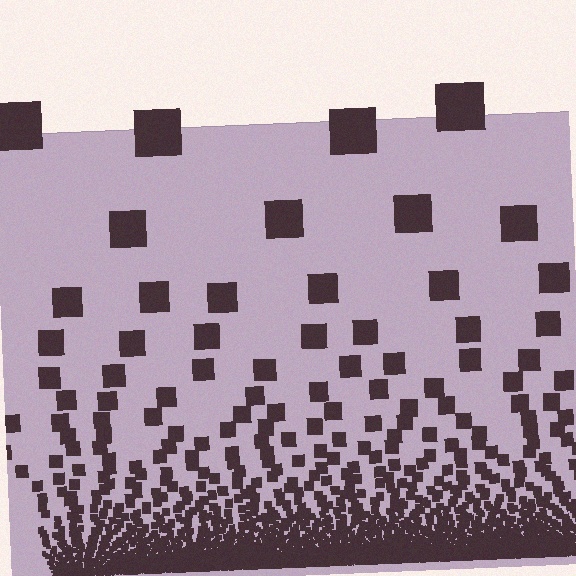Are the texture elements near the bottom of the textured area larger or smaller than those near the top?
Smaller. The gradient is inverted — elements near the bottom are smaller and denser.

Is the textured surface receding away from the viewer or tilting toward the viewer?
The surface appears to tilt toward the viewer. Texture elements get larger and sparser toward the top.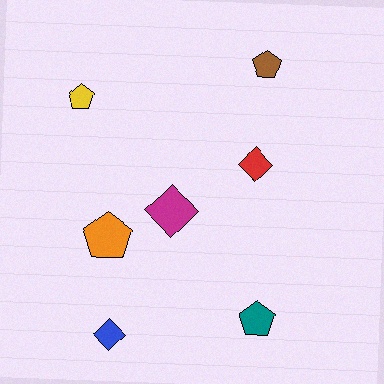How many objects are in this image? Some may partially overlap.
There are 7 objects.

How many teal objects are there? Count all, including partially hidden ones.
There is 1 teal object.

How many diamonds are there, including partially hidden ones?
There are 3 diamonds.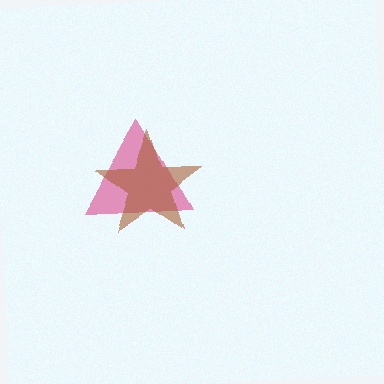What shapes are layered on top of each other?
The layered shapes are: a pink triangle, a brown star.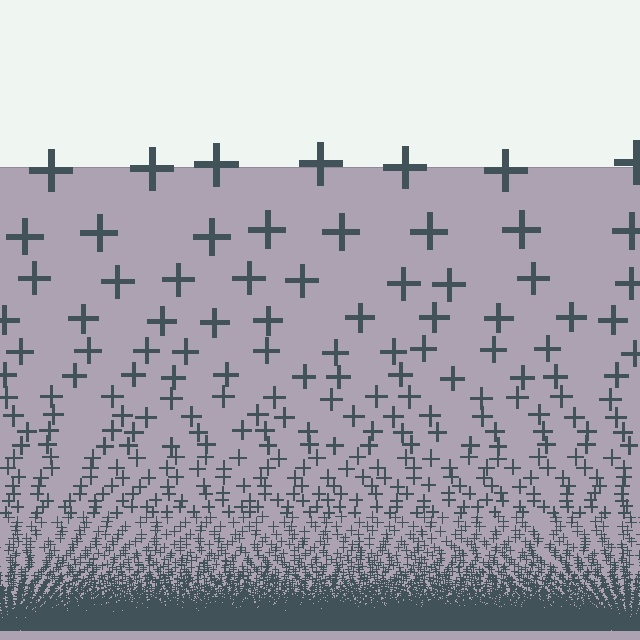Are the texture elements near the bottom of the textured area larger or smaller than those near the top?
Smaller. The gradient is inverted — elements near the bottom are smaller and denser.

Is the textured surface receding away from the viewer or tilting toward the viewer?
The surface appears to tilt toward the viewer. Texture elements get larger and sparser toward the top.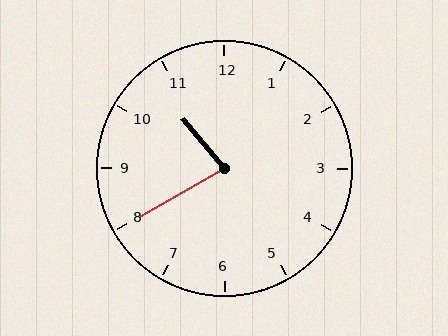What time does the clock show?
10:40.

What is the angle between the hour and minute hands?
Approximately 80 degrees.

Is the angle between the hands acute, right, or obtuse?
It is acute.